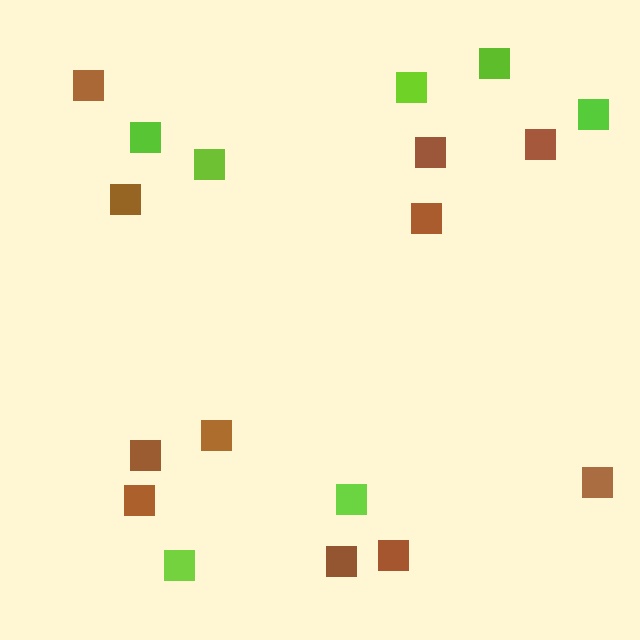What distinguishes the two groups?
There are 2 groups: one group of brown squares (11) and one group of lime squares (7).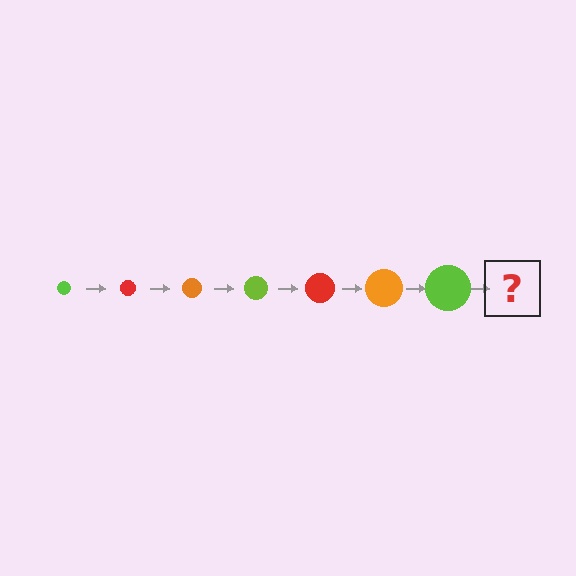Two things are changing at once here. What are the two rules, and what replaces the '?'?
The two rules are that the circle grows larger each step and the color cycles through lime, red, and orange. The '?' should be a red circle, larger than the previous one.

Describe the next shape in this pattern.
It should be a red circle, larger than the previous one.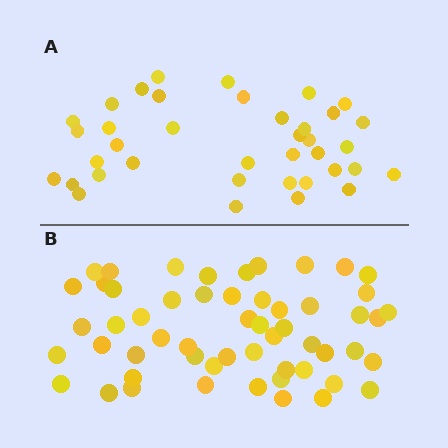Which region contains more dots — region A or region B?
Region B (the bottom region) has more dots.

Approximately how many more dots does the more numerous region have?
Region B has approximately 15 more dots than region A.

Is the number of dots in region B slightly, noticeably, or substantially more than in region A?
Region B has noticeably more, but not dramatically so. The ratio is roughly 1.4 to 1.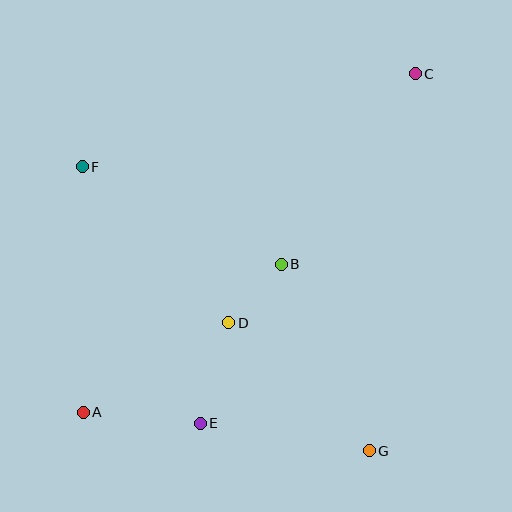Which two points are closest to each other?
Points B and D are closest to each other.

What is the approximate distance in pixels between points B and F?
The distance between B and F is approximately 222 pixels.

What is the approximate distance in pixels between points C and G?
The distance between C and G is approximately 380 pixels.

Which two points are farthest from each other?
Points A and C are farthest from each other.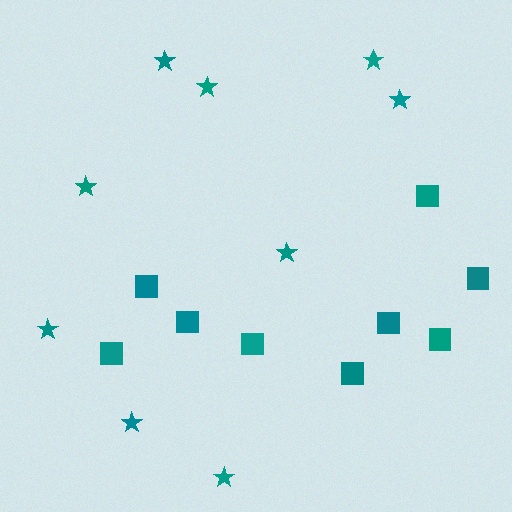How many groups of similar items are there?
There are 2 groups: one group of squares (9) and one group of stars (9).